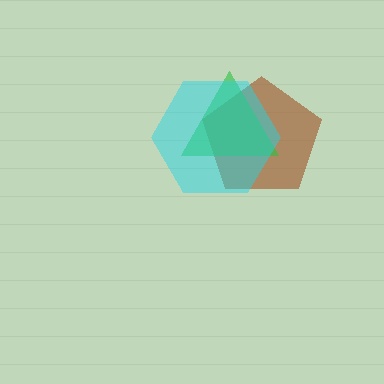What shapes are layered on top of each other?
The layered shapes are: a brown pentagon, a green triangle, a cyan hexagon.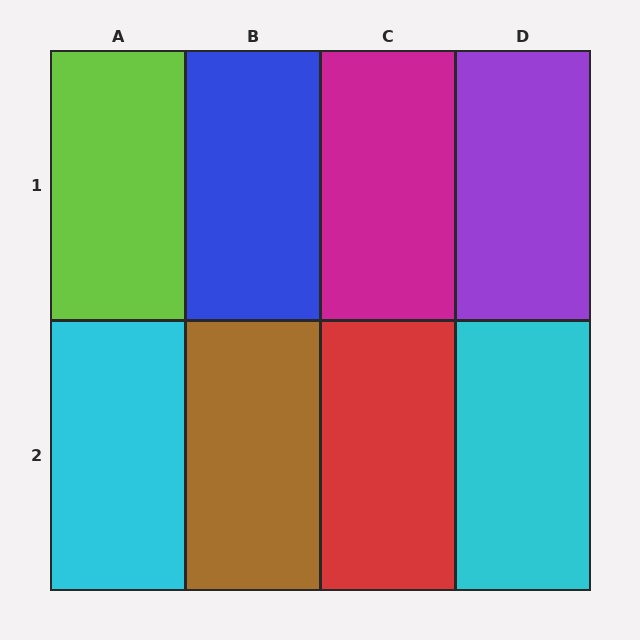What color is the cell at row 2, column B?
Brown.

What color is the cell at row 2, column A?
Cyan.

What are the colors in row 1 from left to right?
Lime, blue, magenta, purple.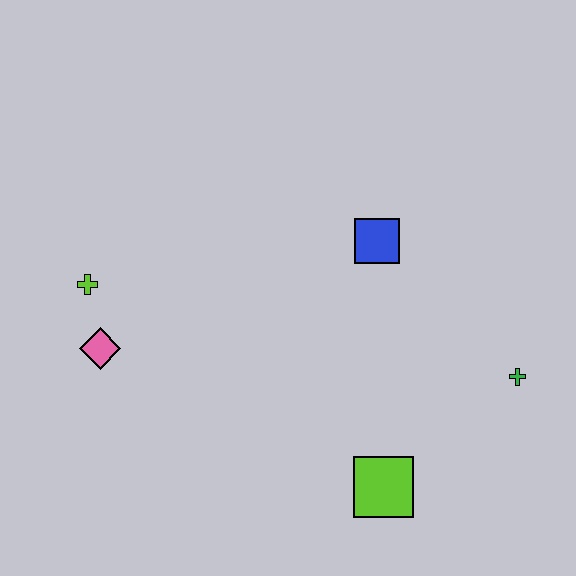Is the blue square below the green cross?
No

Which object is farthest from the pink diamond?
The green cross is farthest from the pink diamond.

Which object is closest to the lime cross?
The pink diamond is closest to the lime cross.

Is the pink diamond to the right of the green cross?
No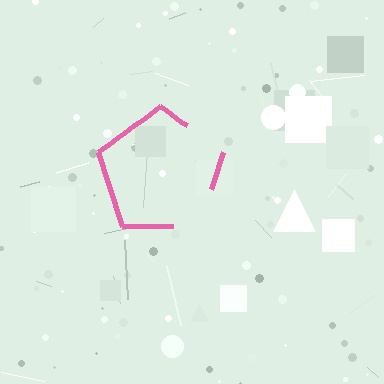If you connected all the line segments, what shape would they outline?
They would outline a pentagon.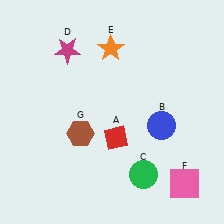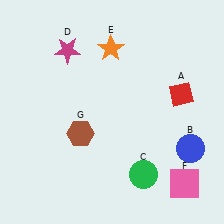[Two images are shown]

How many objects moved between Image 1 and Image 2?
2 objects moved between the two images.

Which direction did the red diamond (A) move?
The red diamond (A) moved right.